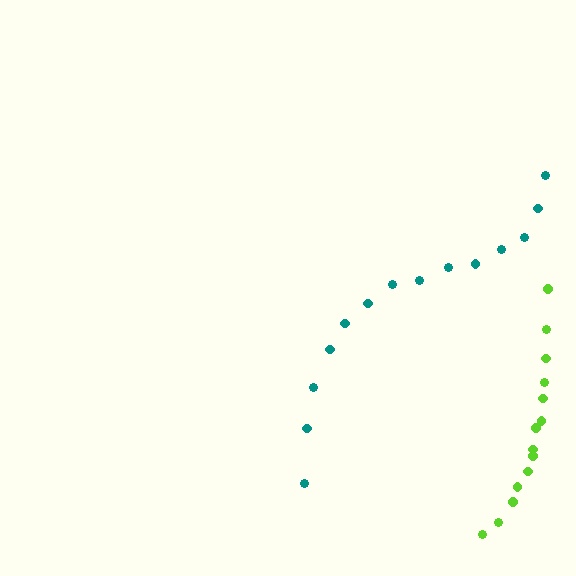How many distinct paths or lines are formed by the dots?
There are 2 distinct paths.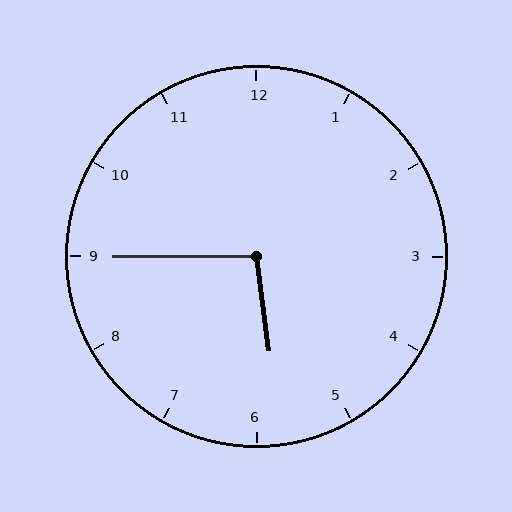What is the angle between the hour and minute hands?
Approximately 98 degrees.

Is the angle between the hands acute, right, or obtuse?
It is obtuse.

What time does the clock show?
5:45.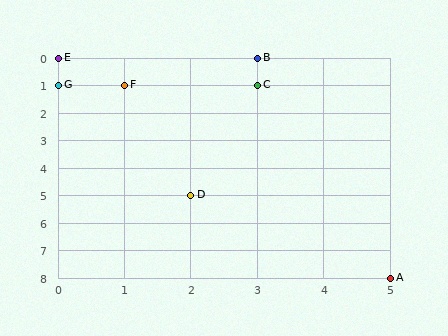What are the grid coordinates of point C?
Point C is at grid coordinates (3, 1).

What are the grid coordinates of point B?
Point B is at grid coordinates (3, 0).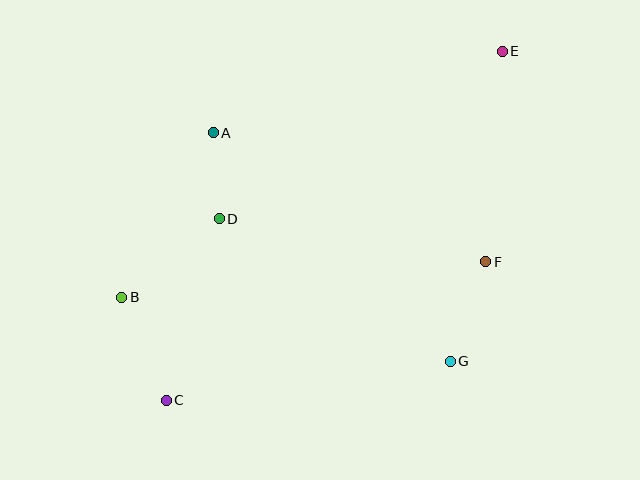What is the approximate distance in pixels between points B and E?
The distance between B and E is approximately 453 pixels.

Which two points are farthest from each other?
Points C and E are farthest from each other.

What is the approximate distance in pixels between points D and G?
The distance between D and G is approximately 272 pixels.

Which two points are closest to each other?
Points A and D are closest to each other.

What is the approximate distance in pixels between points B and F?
The distance between B and F is approximately 365 pixels.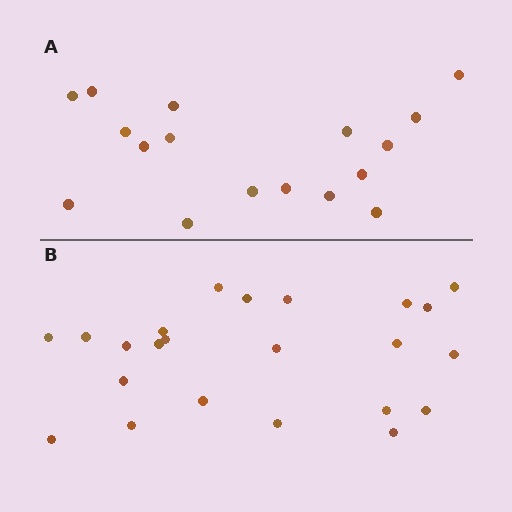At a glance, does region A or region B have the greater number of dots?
Region B (the bottom region) has more dots.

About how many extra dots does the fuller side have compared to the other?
Region B has about 6 more dots than region A.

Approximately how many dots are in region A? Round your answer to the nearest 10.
About 20 dots. (The exact count is 17, which rounds to 20.)